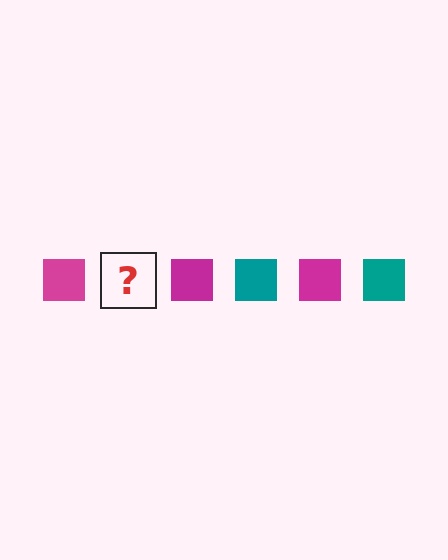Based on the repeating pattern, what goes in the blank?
The blank should be a teal square.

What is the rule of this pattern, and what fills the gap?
The rule is that the pattern cycles through magenta, teal squares. The gap should be filled with a teal square.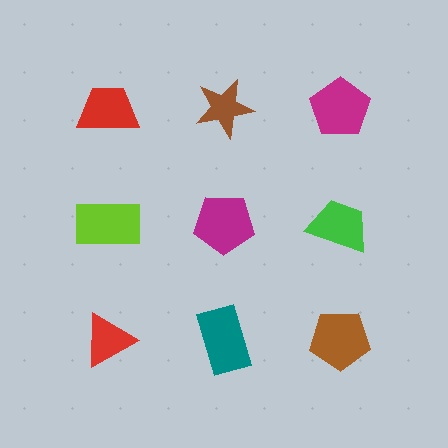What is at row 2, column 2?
A magenta pentagon.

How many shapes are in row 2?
3 shapes.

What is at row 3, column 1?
A red triangle.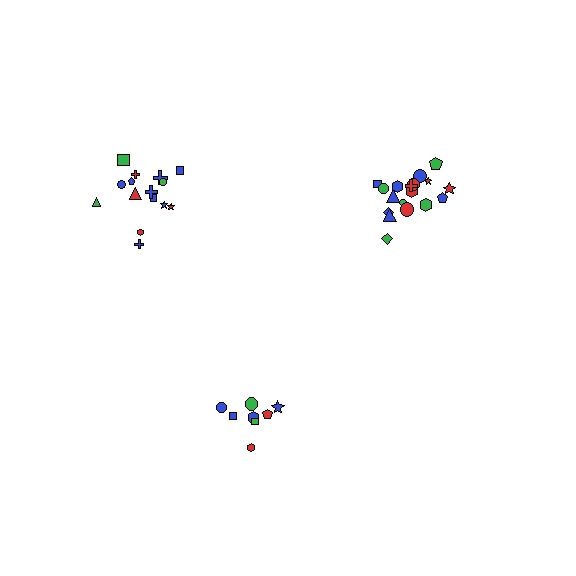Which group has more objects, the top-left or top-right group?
The top-right group.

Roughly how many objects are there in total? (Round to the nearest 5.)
Roughly 40 objects in total.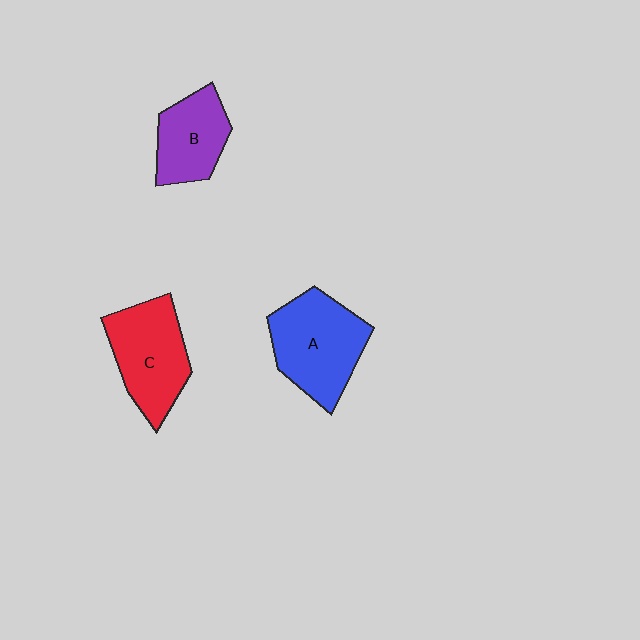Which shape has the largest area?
Shape A (blue).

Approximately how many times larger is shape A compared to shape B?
Approximately 1.5 times.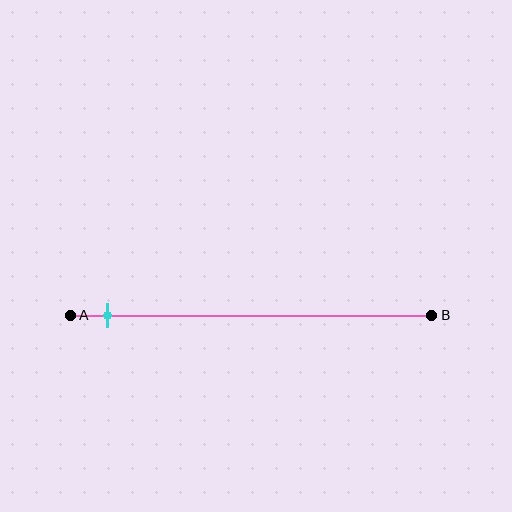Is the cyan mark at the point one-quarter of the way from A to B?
No, the mark is at about 10% from A, not at the 25% one-quarter point.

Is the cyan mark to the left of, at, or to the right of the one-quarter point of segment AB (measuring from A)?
The cyan mark is to the left of the one-quarter point of segment AB.